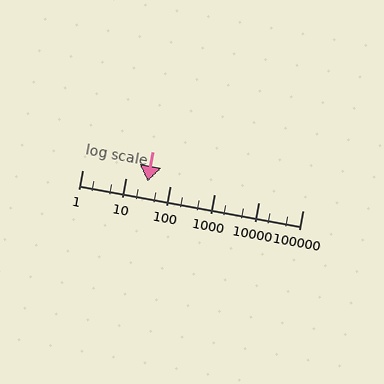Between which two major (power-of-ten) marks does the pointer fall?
The pointer is between 10 and 100.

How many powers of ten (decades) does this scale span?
The scale spans 5 decades, from 1 to 100000.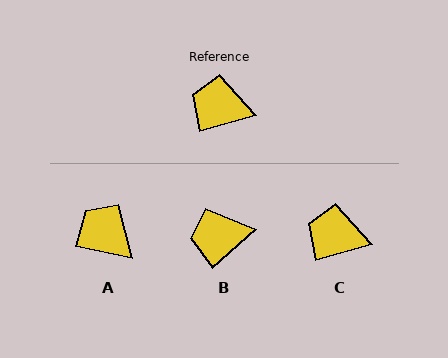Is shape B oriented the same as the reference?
No, it is off by about 26 degrees.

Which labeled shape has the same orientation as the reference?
C.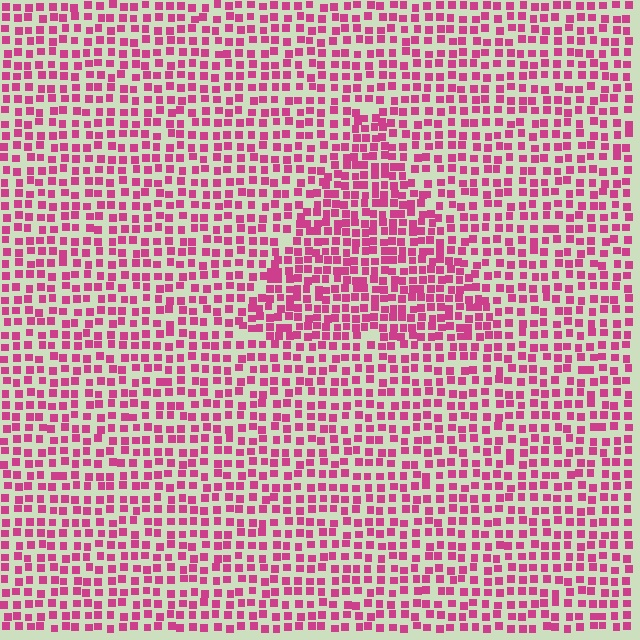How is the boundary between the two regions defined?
The boundary is defined by a change in element density (approximately 1.5x ratio). All elements are the same color, size, and shape.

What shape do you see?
I see a triangle.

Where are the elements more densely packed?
The elements are more densely packed inside the triangle boundary.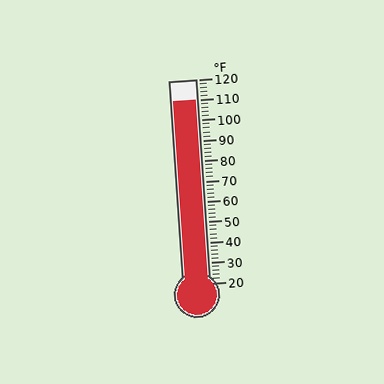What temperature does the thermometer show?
The thermometer shows approximately 110°F.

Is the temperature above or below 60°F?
The temperature is above 60°F.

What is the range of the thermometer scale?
The thermometer scale ranges from 20°F to 120°F.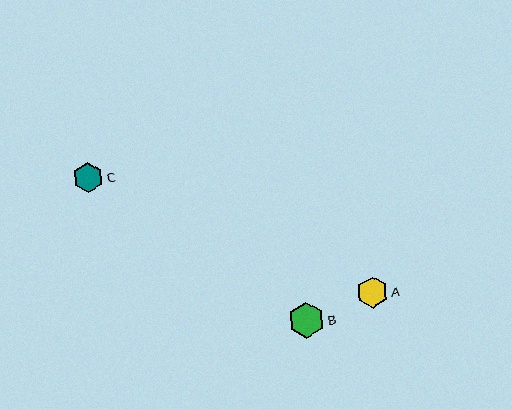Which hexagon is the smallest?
Hexagon C is the smallest with a size of approximately 30 pixels.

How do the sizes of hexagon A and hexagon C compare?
Hexagon A and hexagon C are approximately the same size.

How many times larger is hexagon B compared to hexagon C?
Hexagon B is approximately 1.2 times the size of hexagon C.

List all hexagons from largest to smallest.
From largest to smallest: B, A, C.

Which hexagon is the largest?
Hexagon B is the largest with a size of approximately 36 pixels.